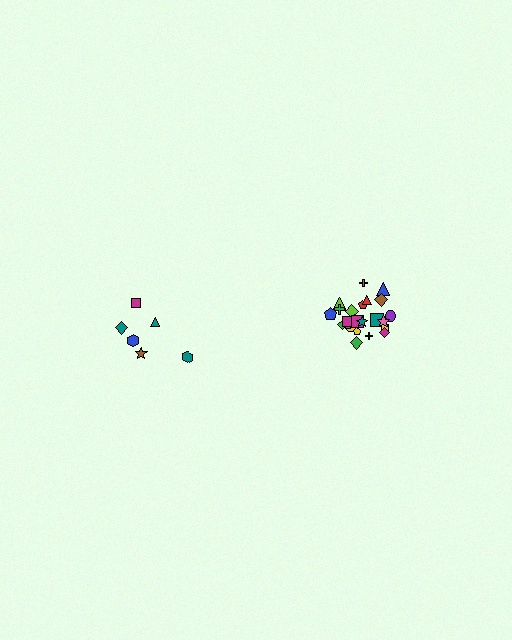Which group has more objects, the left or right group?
The right group.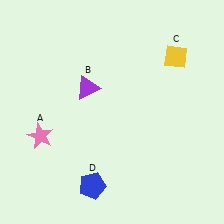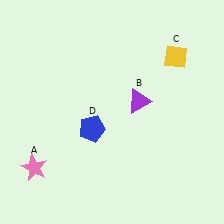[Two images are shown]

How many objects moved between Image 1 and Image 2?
3 objects moved between the two images.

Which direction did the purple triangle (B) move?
The purple triangle (B) moved right.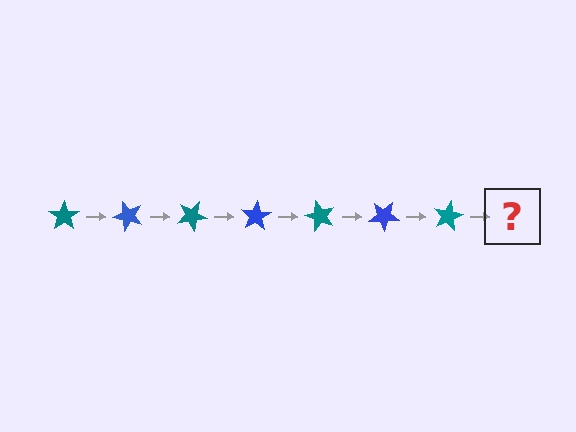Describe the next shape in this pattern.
It should be a blue star, rotated 350 degrees from the start.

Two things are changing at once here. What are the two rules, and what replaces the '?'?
The two rules are that it rotates 50 degrees each step and the color cycles through teal and blue. The '?' should be a blue star, rotated 350 degrees from the start.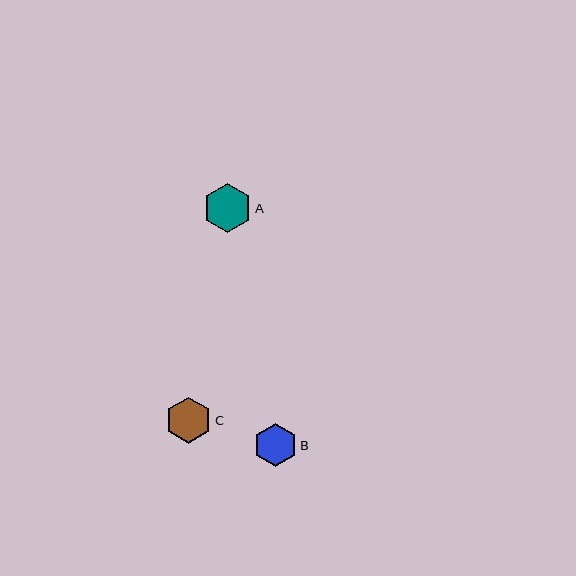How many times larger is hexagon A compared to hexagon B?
Hexagon A is approximately 1.1 times the size of hexagon B.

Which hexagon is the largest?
Hexagon A is the largest with a size of approximately 49 pixels.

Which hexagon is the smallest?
Hexagon B is the smallest with a size of approximately 43 pixels.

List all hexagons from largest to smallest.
From largest to smallest: A, C, B.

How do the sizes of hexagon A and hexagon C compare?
Hexagon A and hexagon C are approximately the same size.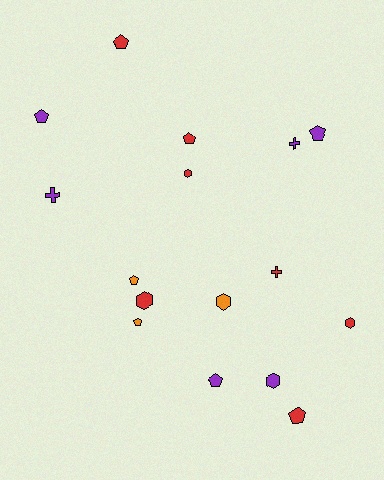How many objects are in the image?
There are 16 objects.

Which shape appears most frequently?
Pentagon, with 8 objects.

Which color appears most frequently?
Red, with 7 objects.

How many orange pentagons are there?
There are 2 orange pentagons.